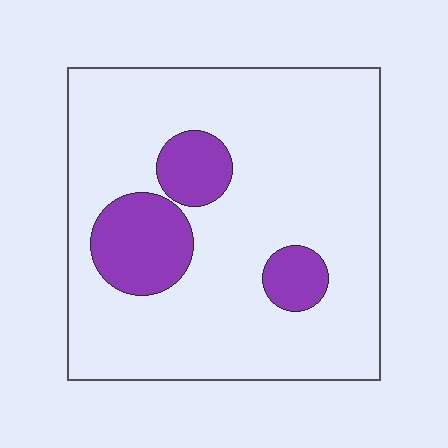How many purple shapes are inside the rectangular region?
3.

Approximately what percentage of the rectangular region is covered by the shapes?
Approximately 15%.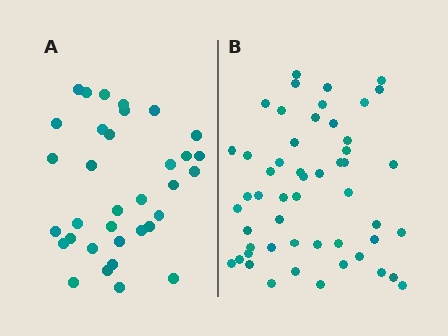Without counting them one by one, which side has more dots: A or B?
Region B (the right region) has more dots.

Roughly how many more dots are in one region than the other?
Region B has approximately 20 more dots than region A.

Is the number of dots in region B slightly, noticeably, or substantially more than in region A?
Region B has substantially more. The ratio is roughly 1.5 to 1.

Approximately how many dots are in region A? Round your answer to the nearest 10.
About 30 dots. (The exact count is 34, which rounds to 30.)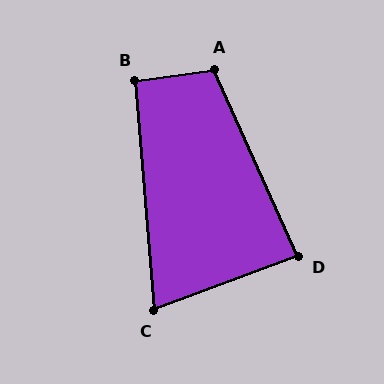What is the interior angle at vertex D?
Approximately 86 degrees (approximately right).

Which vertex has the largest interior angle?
A, at approximately 106 degrees.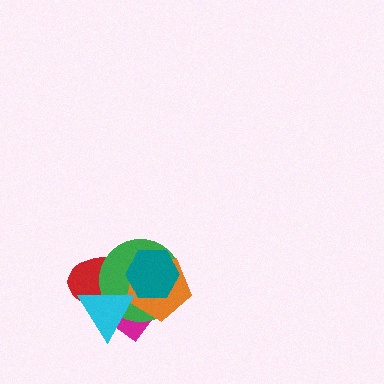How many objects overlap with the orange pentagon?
5 objects overlap with the orange pentagon.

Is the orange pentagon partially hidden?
Yes, it is partially covered by another shape.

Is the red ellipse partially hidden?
Yes, it is partially covered by another shape.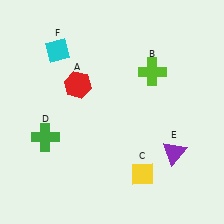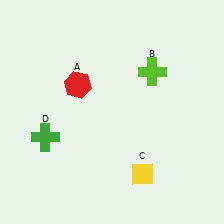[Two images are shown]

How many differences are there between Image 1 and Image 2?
There are 2 differences between the two images.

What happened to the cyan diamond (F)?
The cyan diamond (F) was removed in Image 2. It was in the top-left area of Image 1.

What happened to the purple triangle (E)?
The purple triangle (E) was removed in Image 2. It was in the bottom-right area of Image 1.